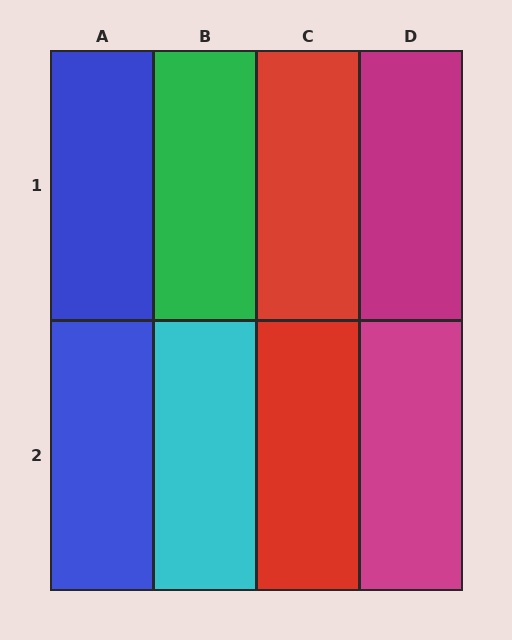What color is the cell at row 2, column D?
Magenta.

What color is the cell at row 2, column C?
Red.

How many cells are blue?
2 cells are blue.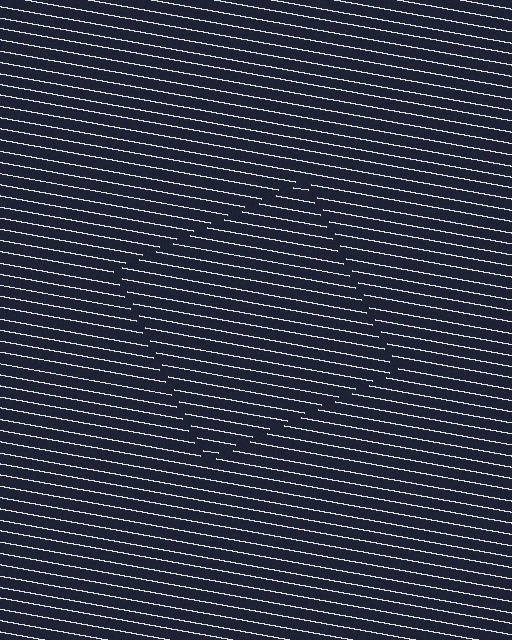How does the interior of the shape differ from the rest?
The interior of the shape contains the same grating, shifted by half a period — the contour is defined by the phase discontinuity where line-ends from the inner and outer gratings abut.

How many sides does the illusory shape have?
4 sides — the line-ends trace a square.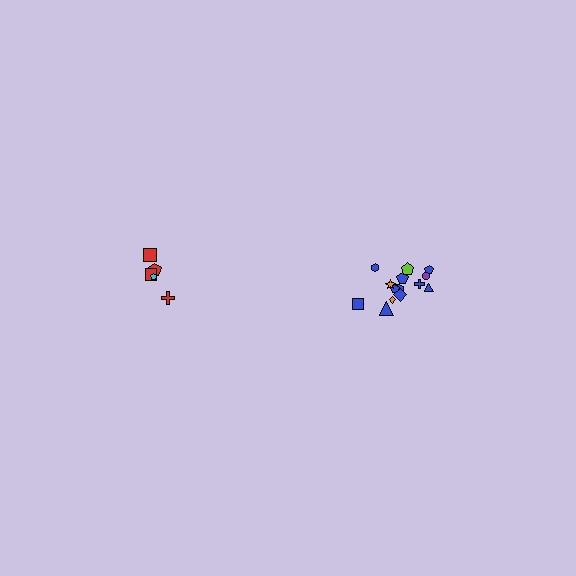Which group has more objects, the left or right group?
The right group.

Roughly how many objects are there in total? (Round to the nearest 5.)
Roughly 20 objects in total.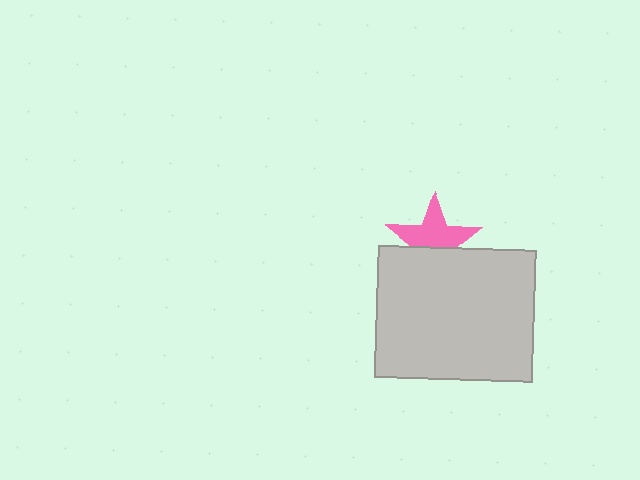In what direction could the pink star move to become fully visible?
The pink star could move up. That would shift it out from behind the light gray rectangle entirely.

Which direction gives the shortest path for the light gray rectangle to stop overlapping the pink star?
Moving down gives the shortest separation.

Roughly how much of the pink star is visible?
About half of it is visible (roughly 62%).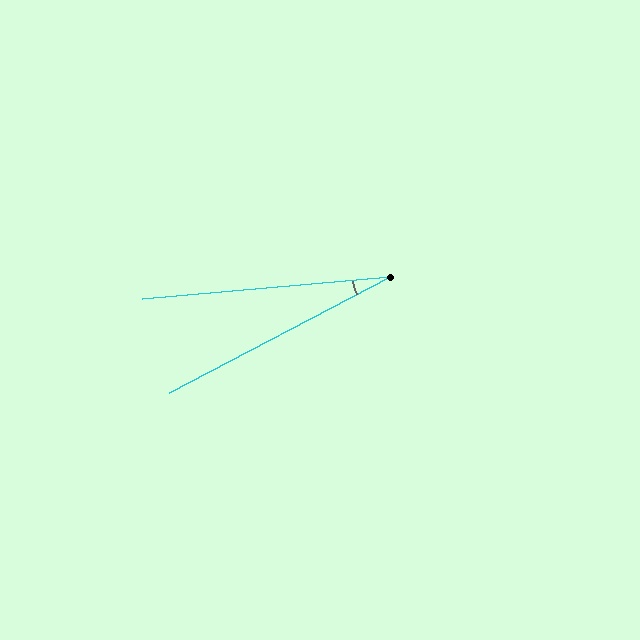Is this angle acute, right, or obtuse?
It is acute.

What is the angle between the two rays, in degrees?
Approximately 22 degrees.